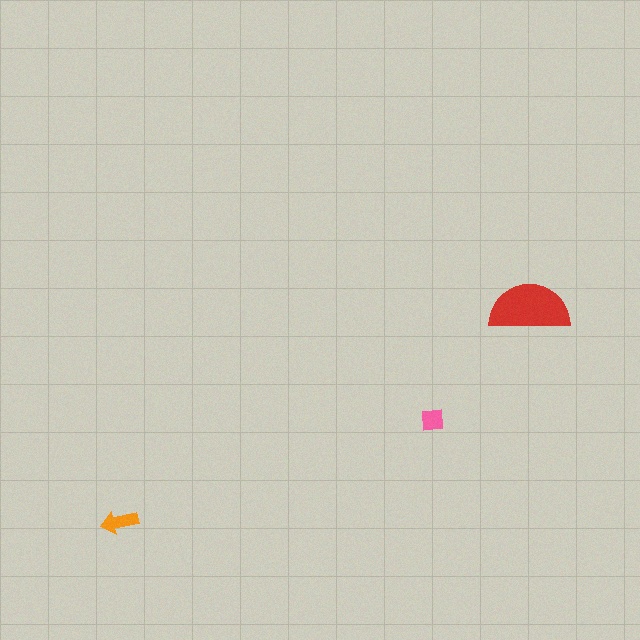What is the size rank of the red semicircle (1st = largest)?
1st.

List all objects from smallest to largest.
The pink square, the orange arrow, the red semicircle.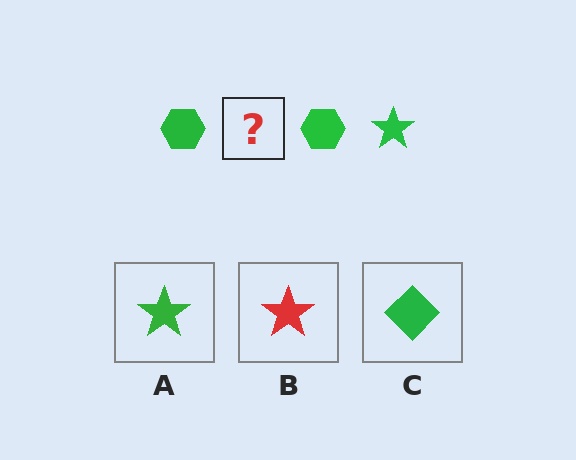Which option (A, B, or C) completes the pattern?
A.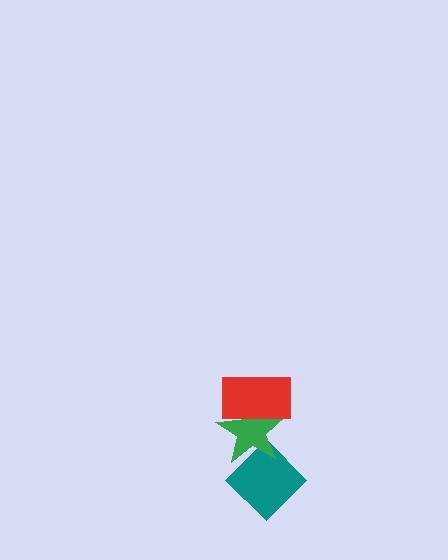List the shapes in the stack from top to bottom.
From top to bottom: the red rectangle, the green star, the teal diamond.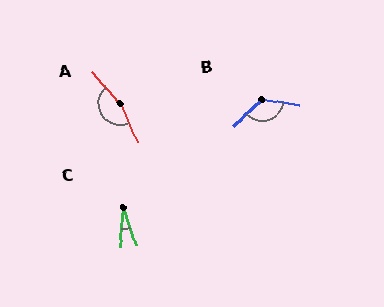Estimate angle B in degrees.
Approximately 127 degrees.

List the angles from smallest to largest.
C (23°), B (127°), A (163°).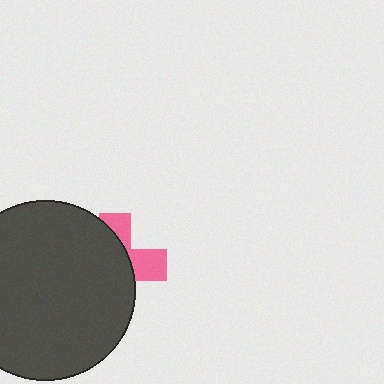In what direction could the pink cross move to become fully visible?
The pink cross could move right. That would shift it out from behind the dark gray circle entirely.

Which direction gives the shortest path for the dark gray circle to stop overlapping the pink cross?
Moving left gives the shortest separation.